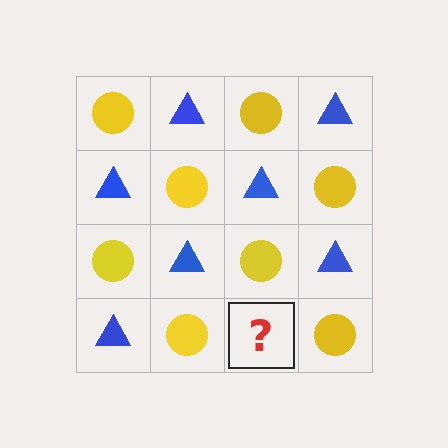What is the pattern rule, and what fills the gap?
The rule is that it alternates yellow circle and blue triangle in a checkerboard pattern. The gap should be filled with a blue triangle.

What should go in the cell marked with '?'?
The missing cell should contain a blue triangle.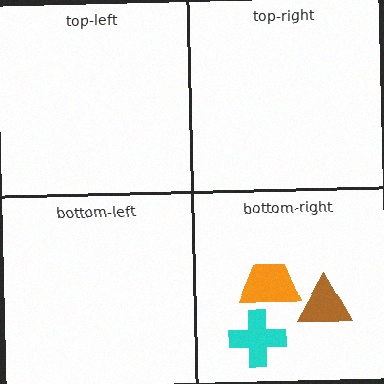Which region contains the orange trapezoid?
The bottom-right region.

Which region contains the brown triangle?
The bottom-right region.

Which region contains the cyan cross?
The bottom-right region.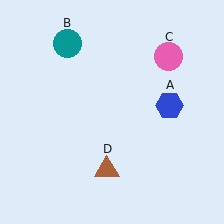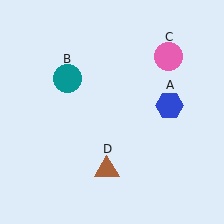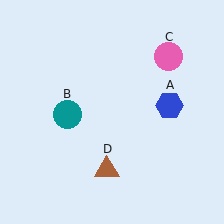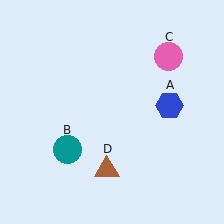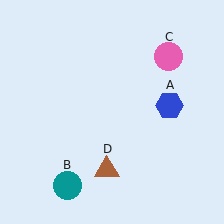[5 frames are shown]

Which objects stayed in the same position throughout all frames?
Blue hexagon (object A) and pink circle (object C) and brown triangle (object D) remained stationary.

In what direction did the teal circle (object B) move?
The teal circle (object B) moved down.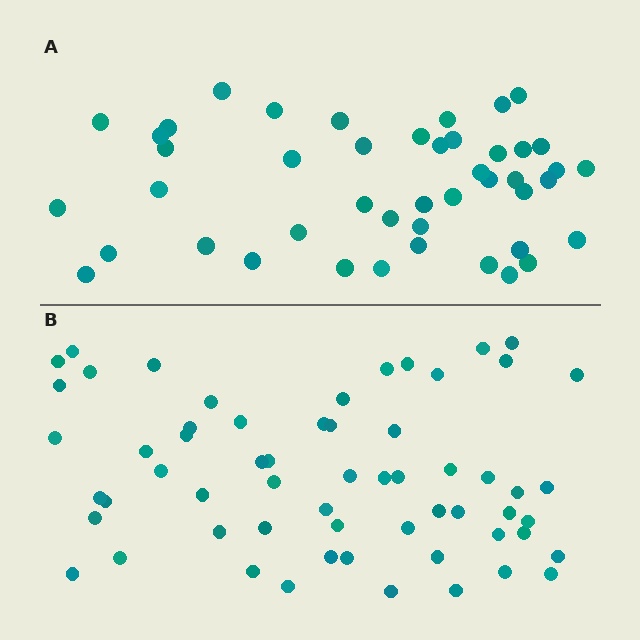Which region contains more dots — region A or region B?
Region B (the bottom region) has more dots.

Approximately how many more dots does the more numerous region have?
Region B has approximately 15 more dots than region A.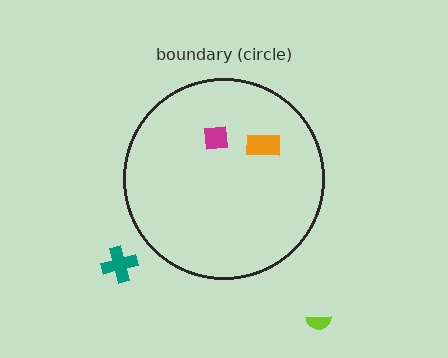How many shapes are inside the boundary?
2 inside, 2 outside.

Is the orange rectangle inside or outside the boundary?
Inside.